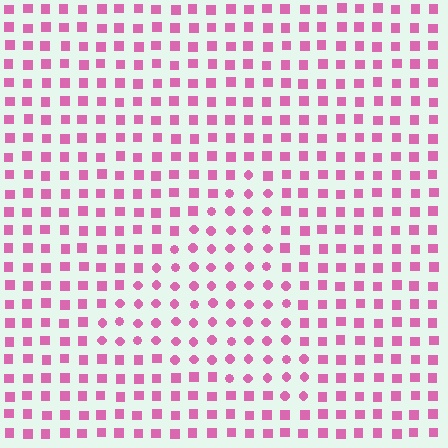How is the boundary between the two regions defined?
The boundary is defined by a change in element shape: circles inside vs. squares outside. All elements share the same color and spacing.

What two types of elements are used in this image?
The image uses circles inside the triangle region and squares outside it.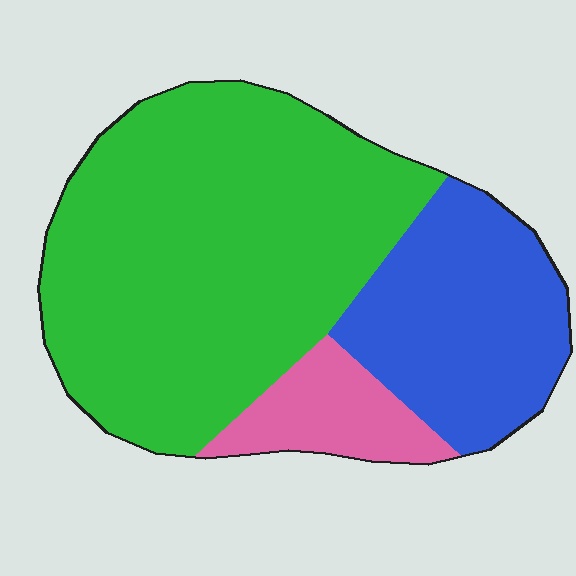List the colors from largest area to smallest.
From largest to smallest: green, blue, pink.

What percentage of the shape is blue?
Blue takes up about one quarter (1/4) of the shape.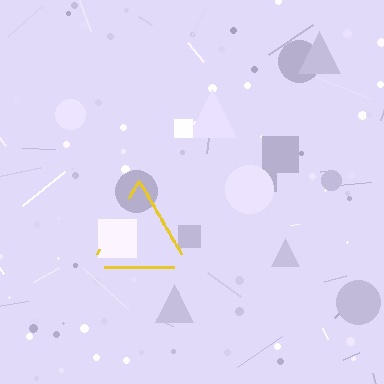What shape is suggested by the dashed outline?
The dashed outline suggests a triangle.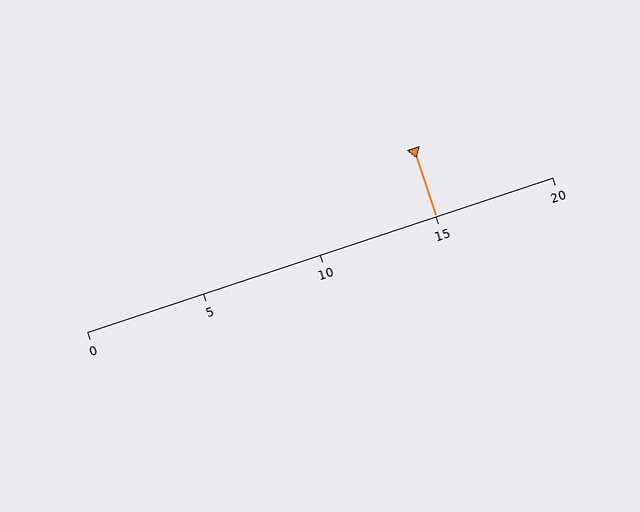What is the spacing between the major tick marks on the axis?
The major ticks are spaced 5 apart.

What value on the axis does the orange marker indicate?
The marker indicates approximately 15.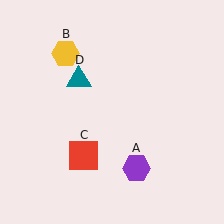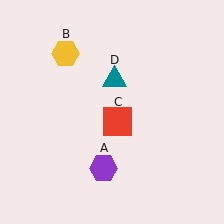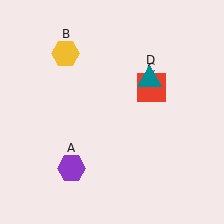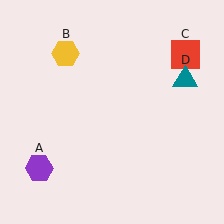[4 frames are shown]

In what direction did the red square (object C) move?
The red square (object C) moved up and to the right.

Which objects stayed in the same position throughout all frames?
Yellow hexagon (object B) remained stationary.